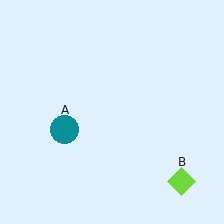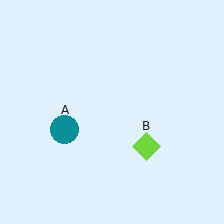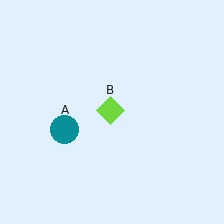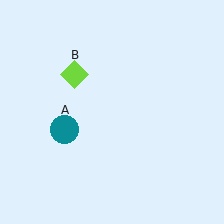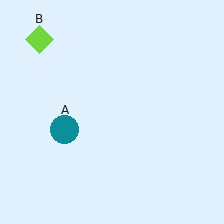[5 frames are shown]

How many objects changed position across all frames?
1 object changed position: lime diamond (object B).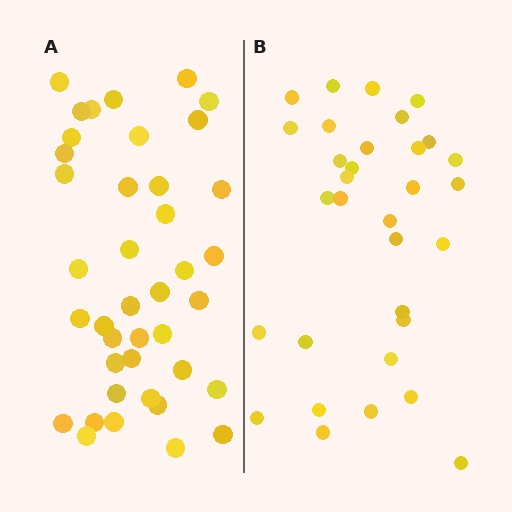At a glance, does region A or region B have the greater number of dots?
Region A (the left region) has more dots.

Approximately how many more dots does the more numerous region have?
Region A has roughly 8 or so more dots than region B.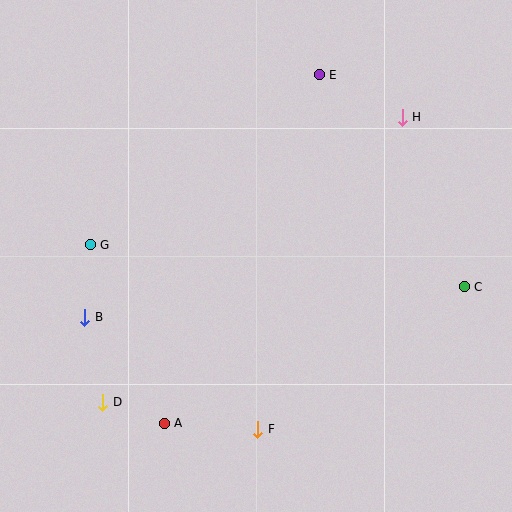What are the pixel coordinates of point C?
Point C is at (464, 287).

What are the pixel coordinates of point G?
Point G is at (90, 245).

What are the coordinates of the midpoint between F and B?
The midpoint between F and B is at (171, 373).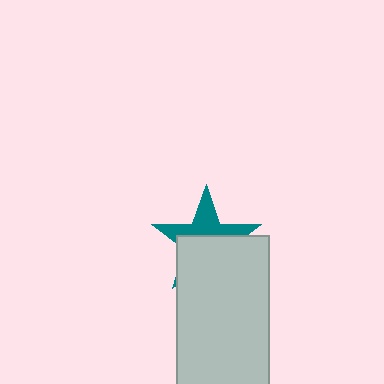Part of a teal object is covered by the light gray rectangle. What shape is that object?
It is a star.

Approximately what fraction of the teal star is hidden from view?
Roughly 56% of the teal star is hidden behind the light gray rectangle.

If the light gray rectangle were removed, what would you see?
You would see the complete teal star.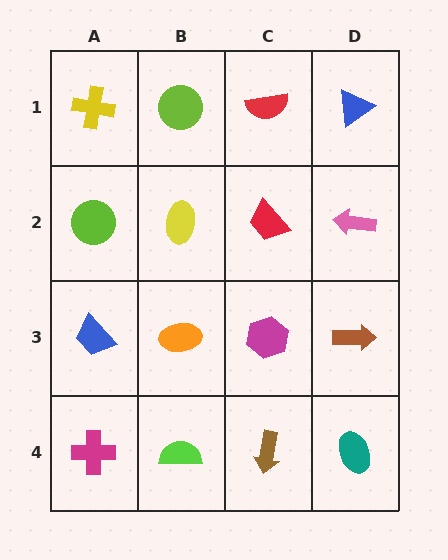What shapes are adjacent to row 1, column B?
A yellow ellipse (row 2, column B), a yellow cross (row 1, column A), a red semicircle (row 1, column C).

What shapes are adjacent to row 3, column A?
A lime circle (row 2, column A), a magenta cross (row 4, column A), an orange ellipse (row 3, column B).